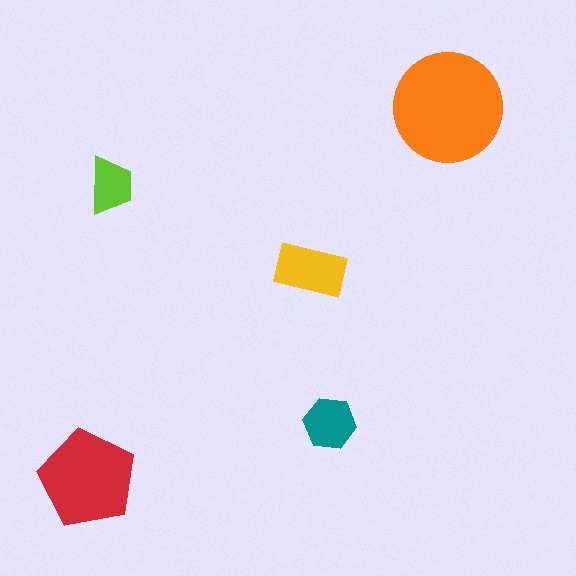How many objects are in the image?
There are 5 objects in the image.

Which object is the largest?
The orange circle.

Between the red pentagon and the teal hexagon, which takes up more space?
The red pentagon.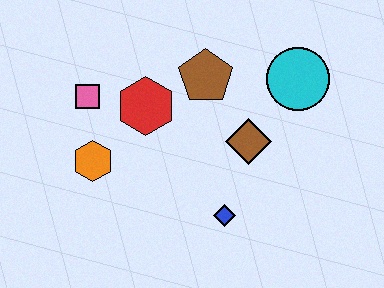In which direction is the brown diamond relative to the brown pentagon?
The brown diamond is below the brown pentagon.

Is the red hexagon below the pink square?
Yes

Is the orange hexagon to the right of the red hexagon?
No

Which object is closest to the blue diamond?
The brown diamond is closest to the blue diamond.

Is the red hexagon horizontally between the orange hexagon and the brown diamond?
Yes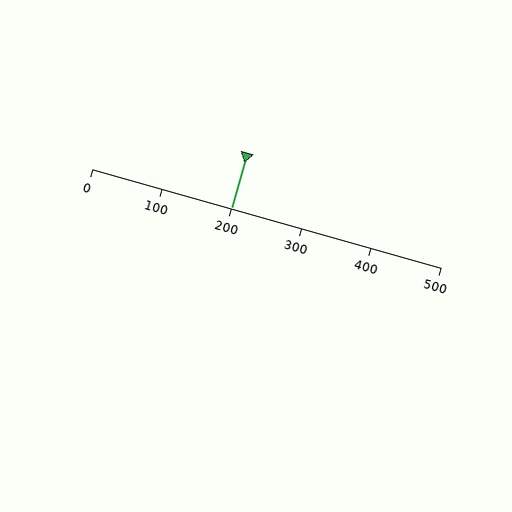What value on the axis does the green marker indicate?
The marker indicates approximately 200.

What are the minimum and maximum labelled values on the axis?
The axis runs from 0 to 500.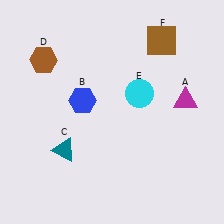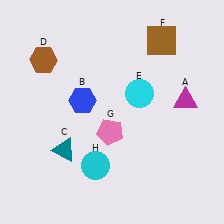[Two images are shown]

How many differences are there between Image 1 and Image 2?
There are 2 differences between the two images.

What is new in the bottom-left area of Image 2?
A pink pentagon (G) was added in the bottom-left area of Image 2.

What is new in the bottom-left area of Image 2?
A cyan circle (H) was added in the bottom-left area of Image 2.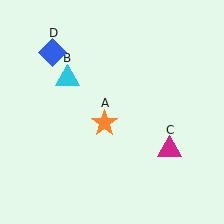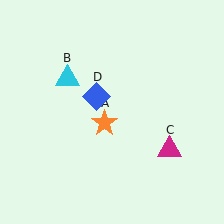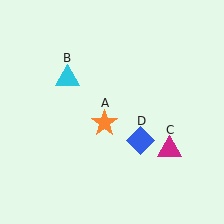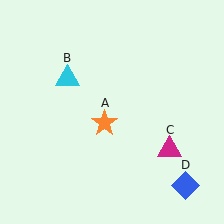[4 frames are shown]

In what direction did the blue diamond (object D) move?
The blue diamond (object D) moved down and to the right.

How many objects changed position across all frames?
1 object changed position: blue diamond (object D).